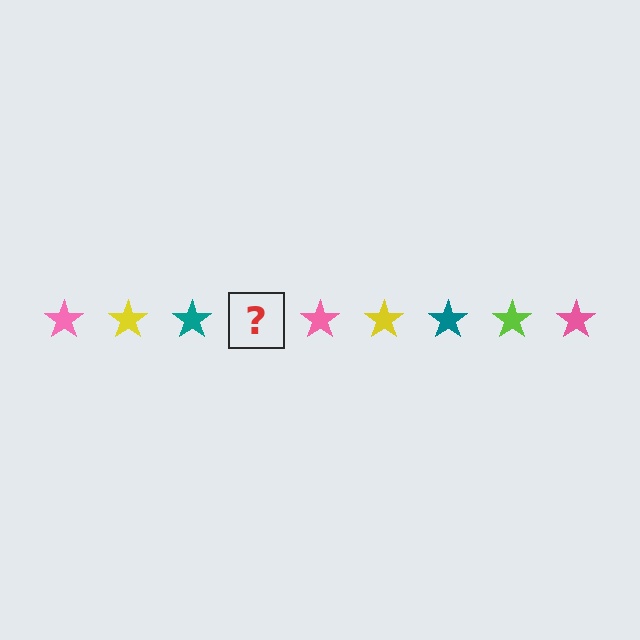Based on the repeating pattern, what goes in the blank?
The blank should be a lime star.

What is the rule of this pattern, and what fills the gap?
The rule is that the pattern cycles through pink, yellow, teal, lime stars. The gap should be filled with a lime star.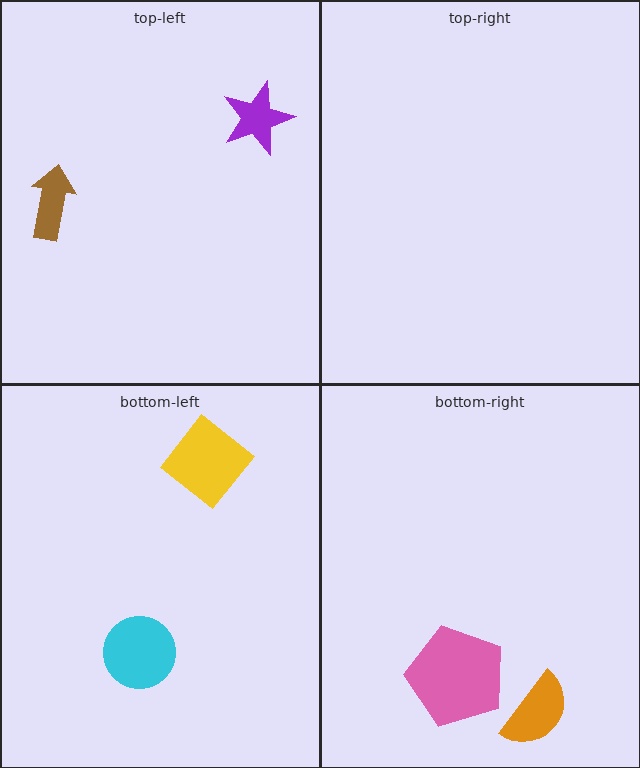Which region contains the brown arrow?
The top-left region.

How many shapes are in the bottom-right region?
2.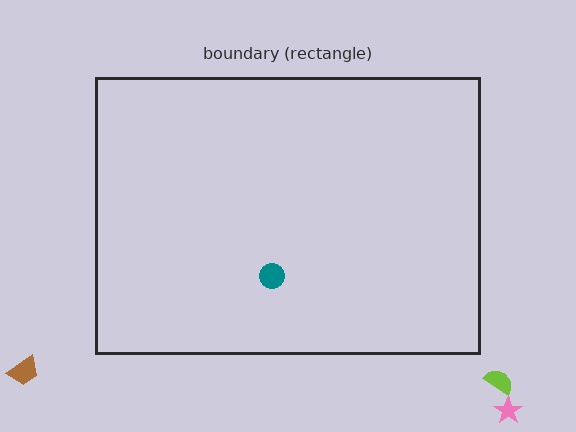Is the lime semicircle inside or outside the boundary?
Outside.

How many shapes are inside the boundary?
1 inside, 3 outside.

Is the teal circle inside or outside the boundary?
Inside.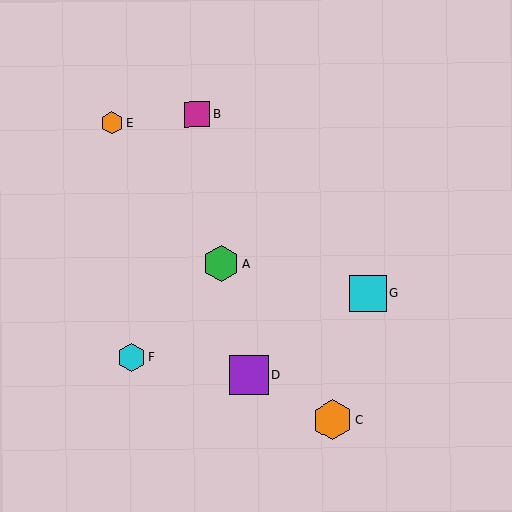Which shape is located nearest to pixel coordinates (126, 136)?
The orange hexagon (labeled E) at (112, 123) is nearest to that location.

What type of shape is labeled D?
Shape D is a purple square.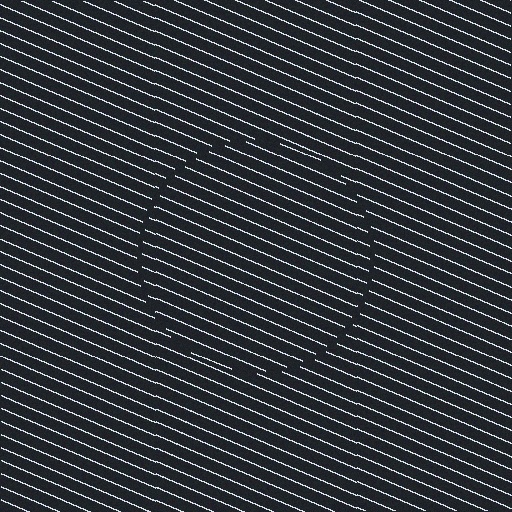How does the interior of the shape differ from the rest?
The interior of the shape contains the same grating, shifted by half a period — the contour is defined by the phase discontinuity where line-ends from the inner and outer gratings abut.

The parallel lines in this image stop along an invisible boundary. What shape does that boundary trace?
An illusory circle. The interior of the shape contains the same grating, shifted by half a period — the contour is defined by the phase discontinuity where line-ends from the inner and outer gratings abut.